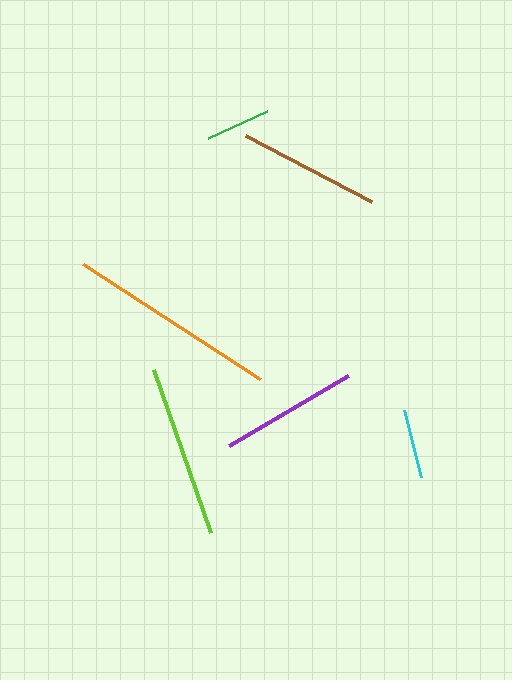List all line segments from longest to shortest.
From longest to shortest: orange, lime, brown, purple, cyan, green.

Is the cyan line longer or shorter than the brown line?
The brown line is longer than the cyan line.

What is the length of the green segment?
The green segment is approximately 64 pixels long.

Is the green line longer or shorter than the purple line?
The purple line is longer than the green line.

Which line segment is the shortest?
The green line is the shortest at approximately 64 pixels.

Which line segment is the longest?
The orange line is the longest at approximately 212 pixels.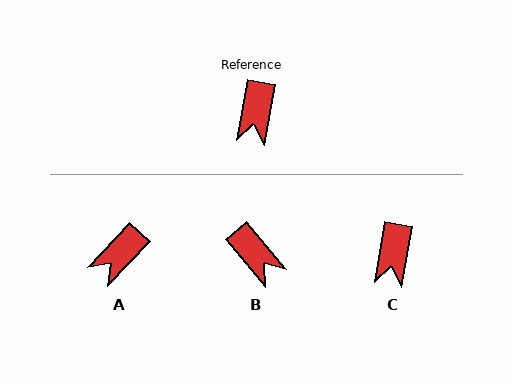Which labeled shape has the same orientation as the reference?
C.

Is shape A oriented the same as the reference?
No, it is off by about 34 degrees.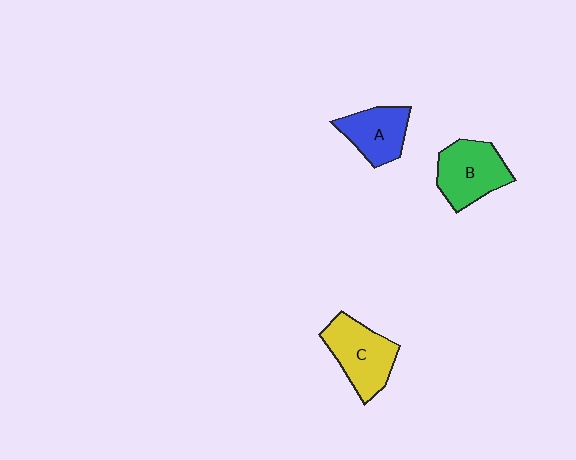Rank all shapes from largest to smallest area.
From largest to smallest: C (yellow), B (green), A (blue).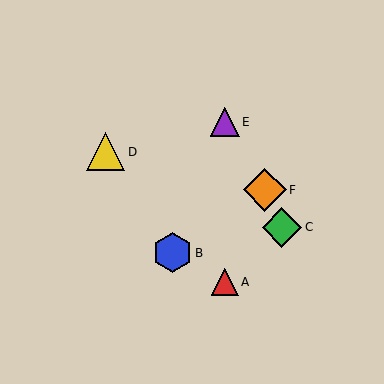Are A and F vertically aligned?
No, A is at x≈225 and F is at x≈265.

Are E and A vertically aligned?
Yes, both are at x≈225.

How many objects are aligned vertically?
2 objects (A, E) are aligned vertically.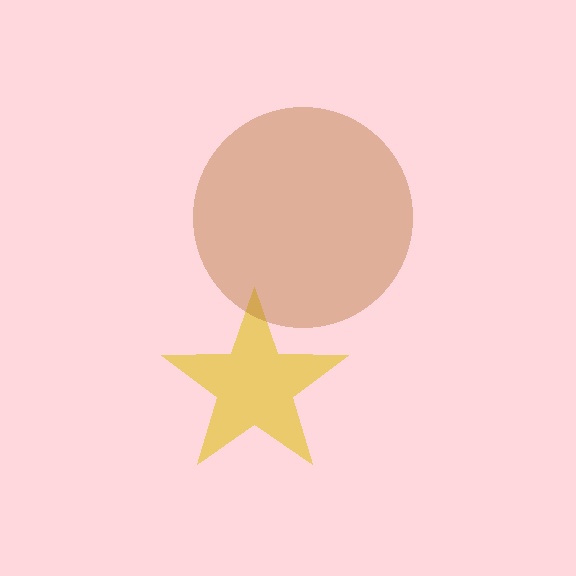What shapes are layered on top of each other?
The layered shapes are: a yellow star, a brown circle.